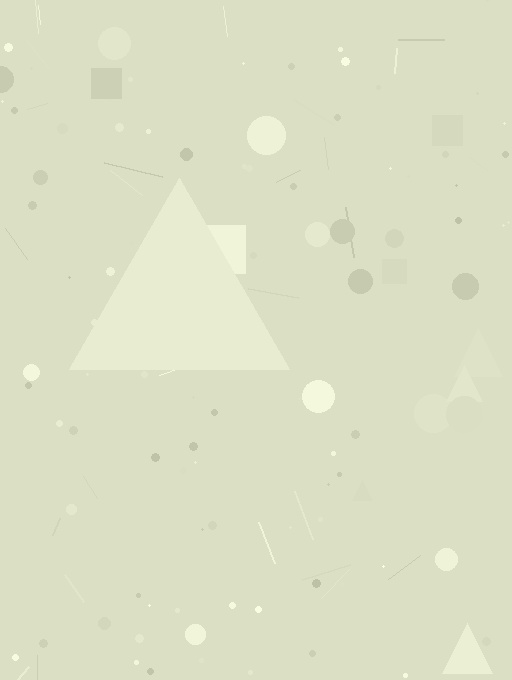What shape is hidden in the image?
A triangle is hidden in the image.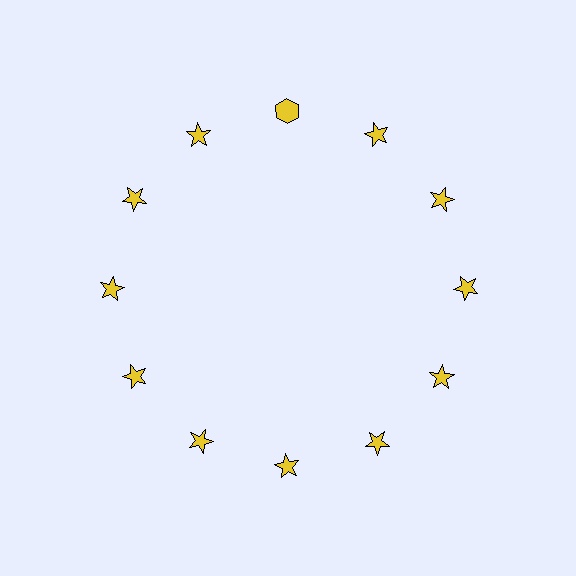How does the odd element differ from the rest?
It has a different shape: hexagon instead of star.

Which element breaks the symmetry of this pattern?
The yellow hexagon at roughly the 12 o'clock position breaks the symmetry. All other shapes are yellow stars.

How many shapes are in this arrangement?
There are 12 shapes arranged in a ring pattern.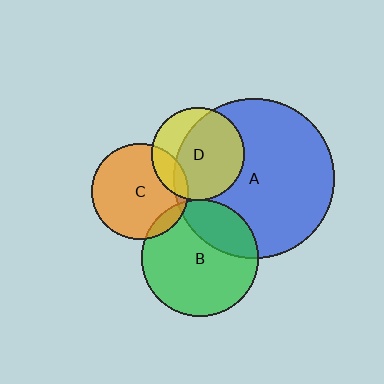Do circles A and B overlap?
Yes.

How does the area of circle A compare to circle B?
Approximately 1.9 times.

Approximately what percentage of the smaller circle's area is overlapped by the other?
Approximately 25%.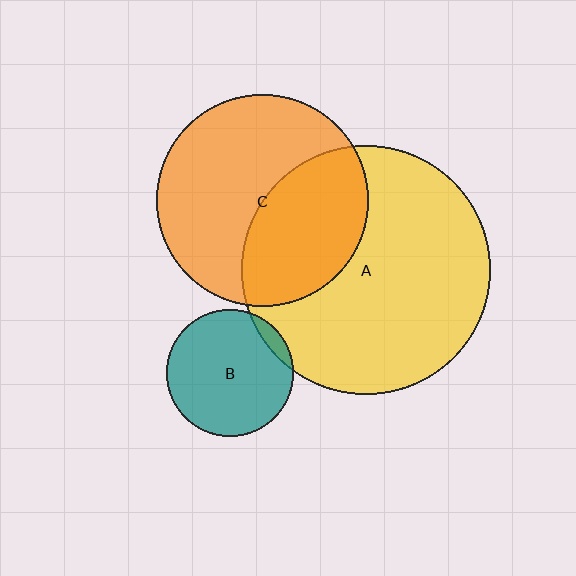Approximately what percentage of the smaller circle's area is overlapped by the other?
Approximately 40%.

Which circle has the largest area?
Circle A (yellow).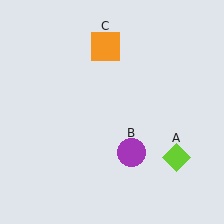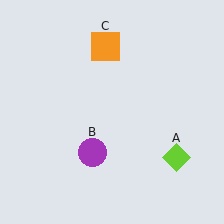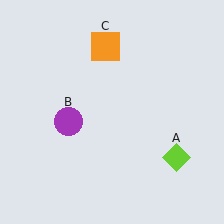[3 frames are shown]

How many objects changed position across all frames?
1 object changed position: purple circle (object B).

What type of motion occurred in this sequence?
The purple circle (object B) rotated clockwise around the center of the scene.